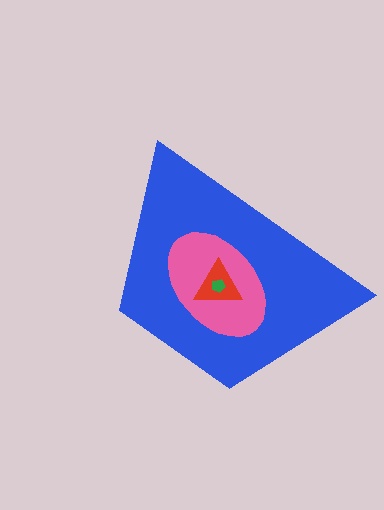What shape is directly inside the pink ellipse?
The red triangle.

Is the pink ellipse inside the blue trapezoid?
Yes.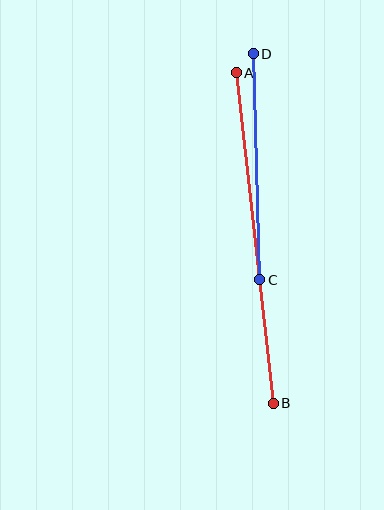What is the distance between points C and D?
The distance is approximately 226 pixels.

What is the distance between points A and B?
The distance is approximately 333 pixels.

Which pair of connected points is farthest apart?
Points A and B are farthest apart.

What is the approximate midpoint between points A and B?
The midpoint is at approximately (255, 238) pixels.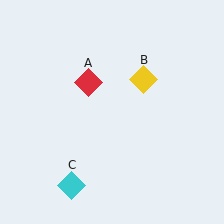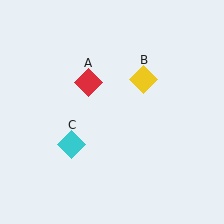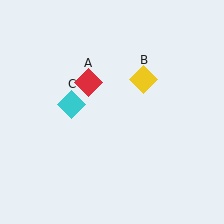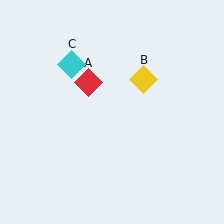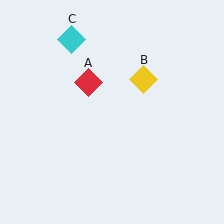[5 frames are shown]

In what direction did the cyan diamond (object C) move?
The cyan diamond (object C) moved up.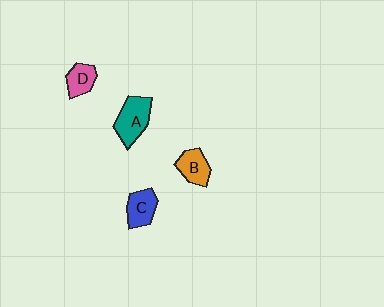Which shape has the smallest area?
Shape D (pink).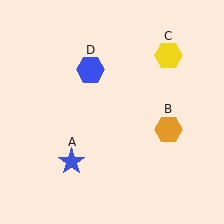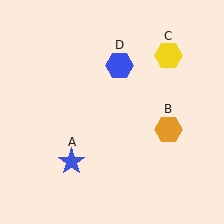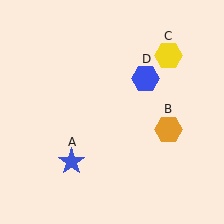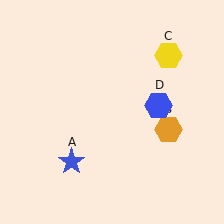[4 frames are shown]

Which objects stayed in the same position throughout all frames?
Blue star (object A) and orange hexagon (object B) and yellow hexagon (object C) remained stationary.